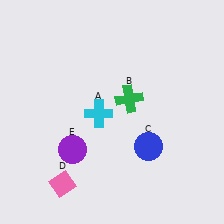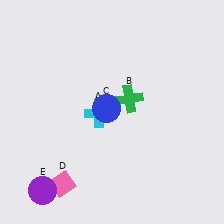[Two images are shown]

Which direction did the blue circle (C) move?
The blue circle (C) moved left.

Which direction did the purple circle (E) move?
The purple circle (E) moved down.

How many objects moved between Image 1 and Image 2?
2 objects moved between the two images.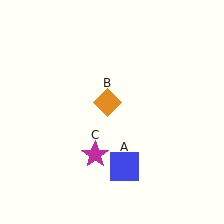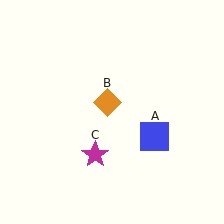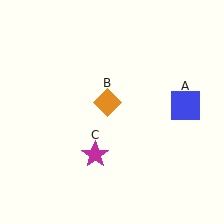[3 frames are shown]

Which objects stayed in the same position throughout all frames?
Orange diamond (object B) and magenta star (object C) remained stationary.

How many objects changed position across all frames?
1 object changed position: blue square (object A).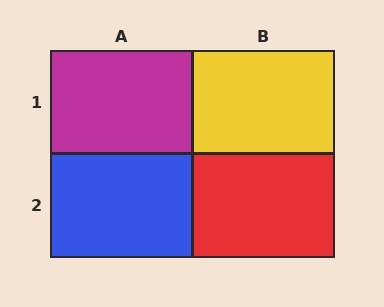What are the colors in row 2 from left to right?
Blue, red.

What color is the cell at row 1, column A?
Magenta.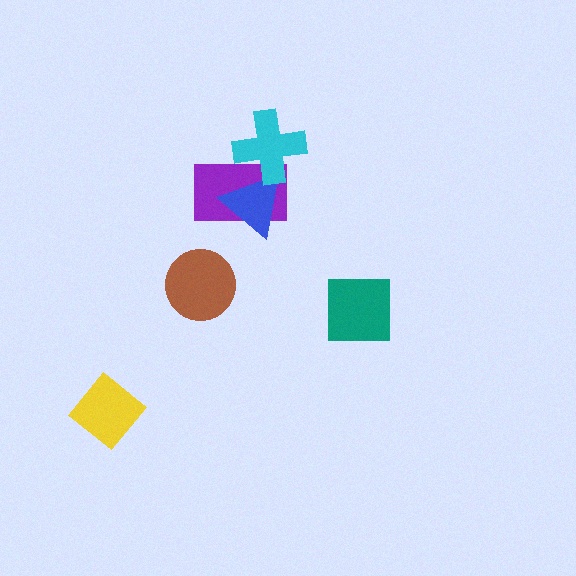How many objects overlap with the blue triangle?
2 objects overlap with the blue triangle.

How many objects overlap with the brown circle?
0 objects overlap with the brown circle.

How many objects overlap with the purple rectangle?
2 objects overlap with the purple rectangle.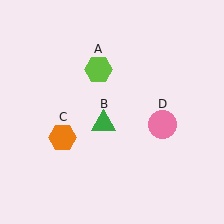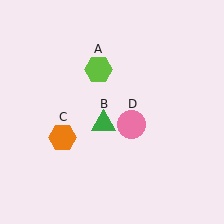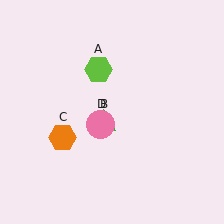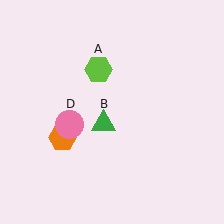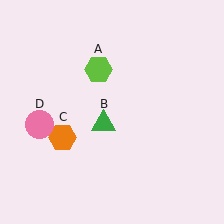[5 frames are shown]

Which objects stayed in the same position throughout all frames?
Lime hexagon (object A) and green triangle (object B) and orange hexagon (object C) remained stationary.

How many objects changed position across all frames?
1 object changed position: pink circle (object D).